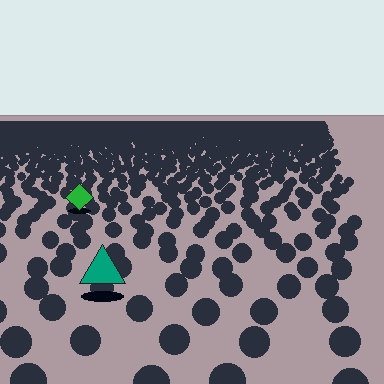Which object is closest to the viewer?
The teal triangle is closest. The texture marks near it are larger and more spread out.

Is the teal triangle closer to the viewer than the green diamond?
Yes. The teal triangle is closer — you can tell from the texture gradient: the ground texture is coarser near it.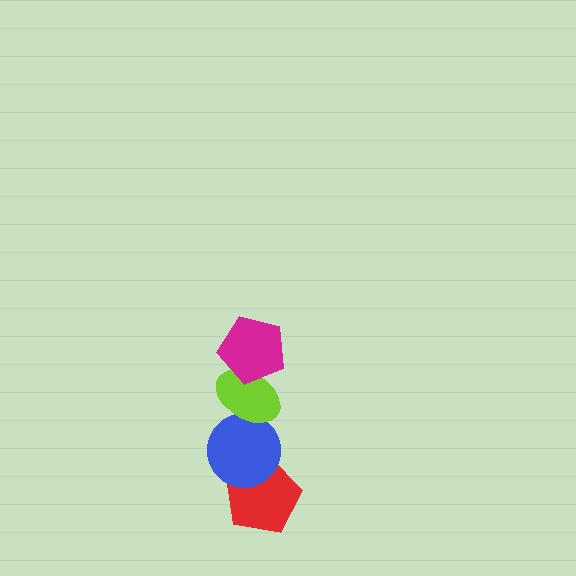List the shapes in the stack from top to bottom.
From top to bottom: the magenta pentagon, the lime ellipse, the blue circle, the red pentagon.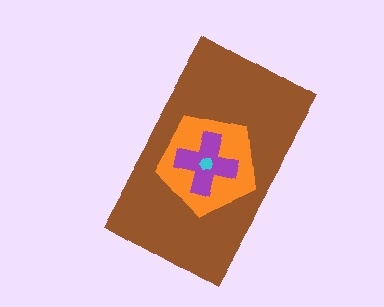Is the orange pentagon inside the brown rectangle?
Yes.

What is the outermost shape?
The brown rectangle.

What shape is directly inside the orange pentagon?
The purple cross.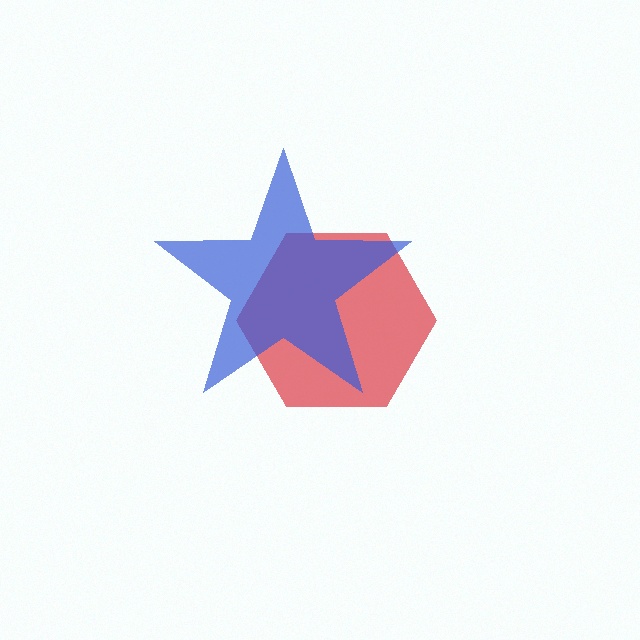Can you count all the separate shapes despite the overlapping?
Yes, there are 2 separate shapes.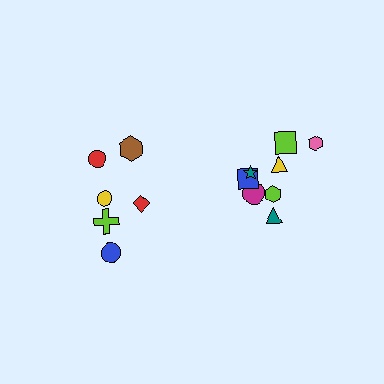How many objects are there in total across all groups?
There are 14 objects.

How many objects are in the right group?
There are 8 objects.